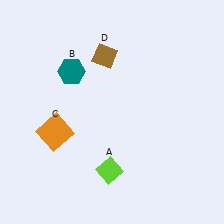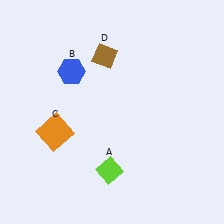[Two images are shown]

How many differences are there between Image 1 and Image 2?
There is 1 difference between the two images.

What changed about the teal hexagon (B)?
In Image 1, B is teal. In Image 2, it changed to blue.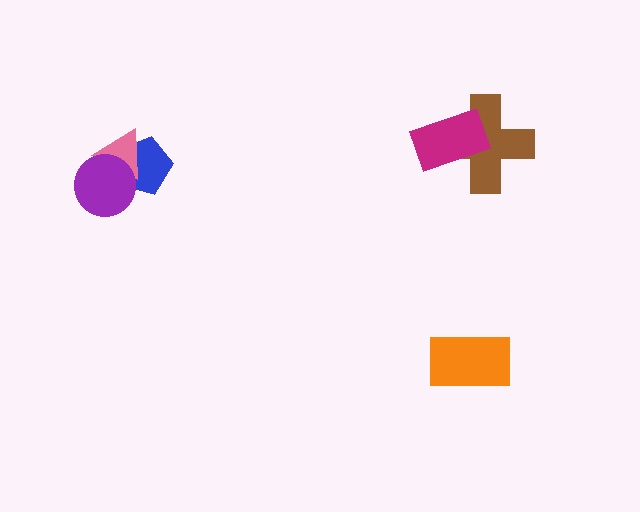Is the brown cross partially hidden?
Yes, it is partially covered by another shape.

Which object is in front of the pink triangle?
The purple circle is in front of the pink triangle.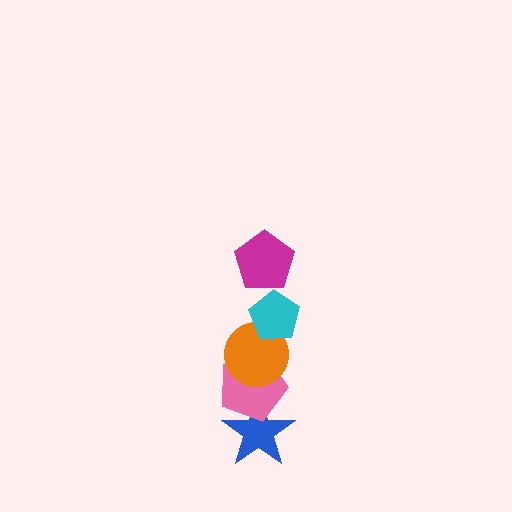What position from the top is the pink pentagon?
The pink pentagon is 4th from the top.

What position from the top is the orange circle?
The orange circle is 3rd from the top.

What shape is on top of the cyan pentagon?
The magenta pentagon is on top of the cyan pentagon.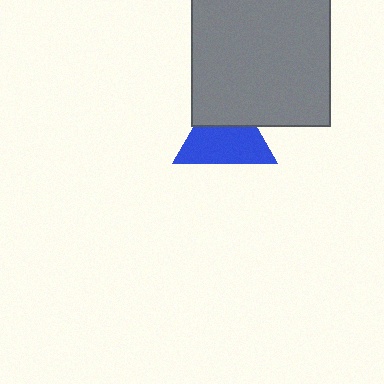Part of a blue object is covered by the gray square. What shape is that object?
It is a triangle.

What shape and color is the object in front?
The object in front is a gray square.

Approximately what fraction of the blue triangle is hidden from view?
Roughly 37% of the blue triangle is hidden behind the gray square.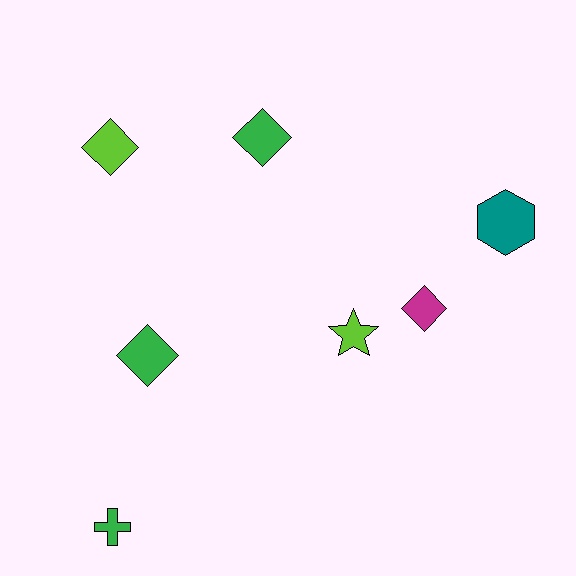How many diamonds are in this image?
There are 4 diamonds.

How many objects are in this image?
There are 7 objects.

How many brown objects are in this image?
There are no brown objects.